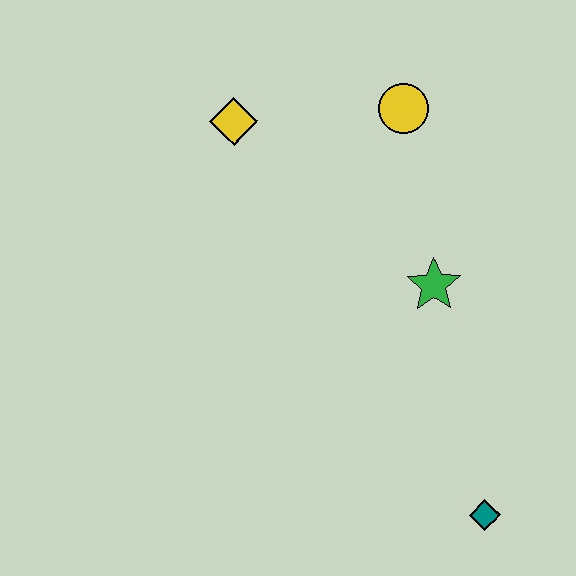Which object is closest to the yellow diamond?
The yellow circle is closest to the yellow diamond.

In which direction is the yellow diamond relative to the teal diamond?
The yellow diamond is above the teal diamond.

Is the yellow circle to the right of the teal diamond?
No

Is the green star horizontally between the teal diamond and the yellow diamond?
Yes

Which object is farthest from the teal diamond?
The yellow diamond is farthest from the teal diamond.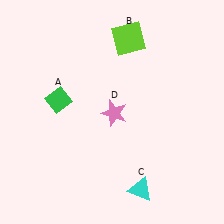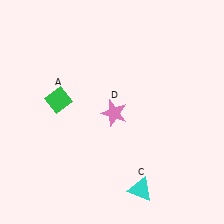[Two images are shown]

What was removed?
The lime square (B) was removed in Image 2.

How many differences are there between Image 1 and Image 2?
There is 1 difference between the two images.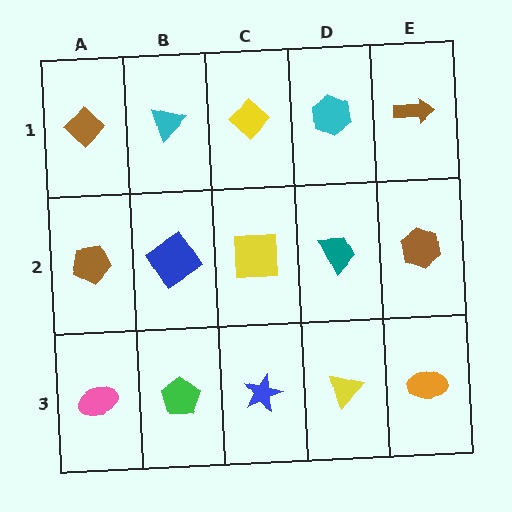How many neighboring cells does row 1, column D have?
3.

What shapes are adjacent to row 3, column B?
A blue diamond (row 2, column B), a pink ellipse (row 3, column A), a blue star (row 3, column C).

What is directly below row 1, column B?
A blue diamond.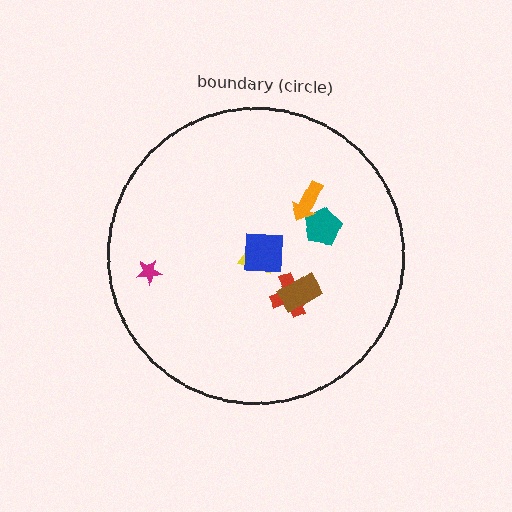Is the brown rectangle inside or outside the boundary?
Inside.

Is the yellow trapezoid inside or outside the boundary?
Inside.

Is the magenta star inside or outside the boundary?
Inside.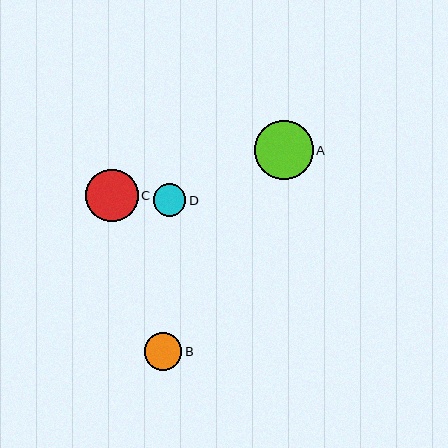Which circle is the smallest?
Circle D is the smallest with a size of approximately 32 pixels.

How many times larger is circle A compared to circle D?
Circle A is approximately 1.8 times the size of circle D.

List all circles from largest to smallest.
From largest to smallest: A, C, B, D.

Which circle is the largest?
Circle A is the largest with a size of approximately 59 pixels.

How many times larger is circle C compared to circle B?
Circle C is approximately 1.4 times the size of circle B.